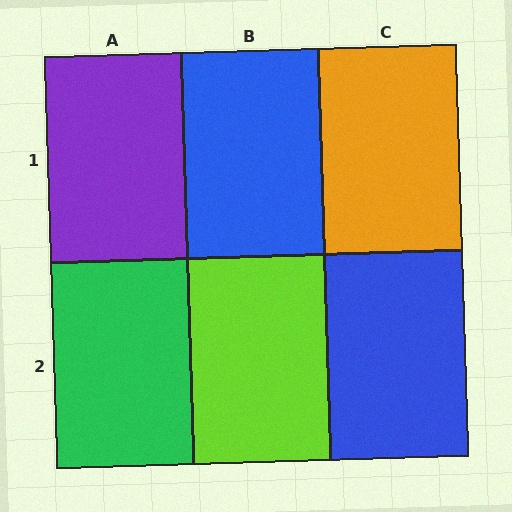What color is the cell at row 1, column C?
Orange.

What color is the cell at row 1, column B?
Blue.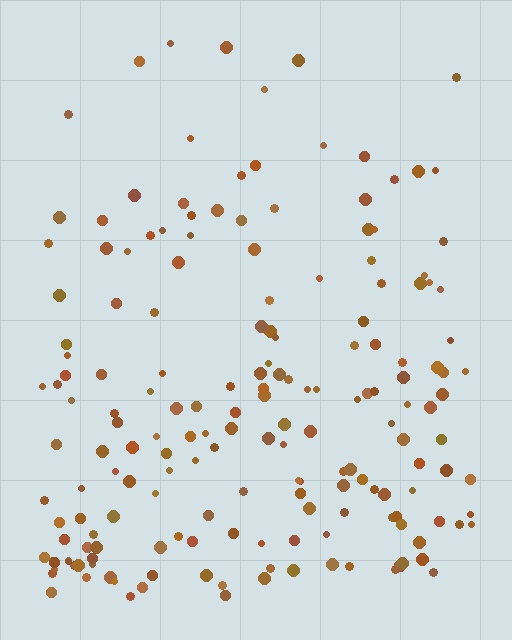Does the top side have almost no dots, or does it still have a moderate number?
Still a moderate number, just noticeably fewer than the bottom.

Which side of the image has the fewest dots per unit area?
The top.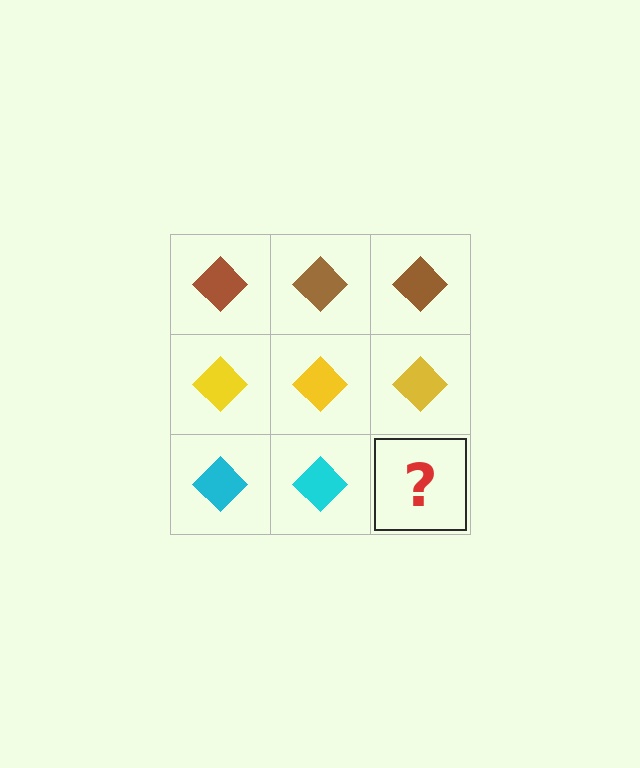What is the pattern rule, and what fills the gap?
The rule is that each row has a consistent color. The gap should be filled with a cyan diamond.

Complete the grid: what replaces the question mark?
The question mark should be replaced with a cyan diamond.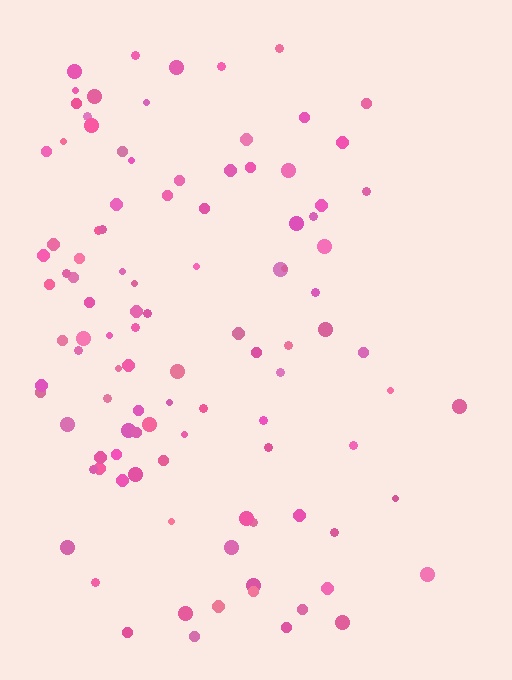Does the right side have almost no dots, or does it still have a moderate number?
Still a moderate number, just noticeably fewer than the left.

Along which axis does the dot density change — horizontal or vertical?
Horizontal.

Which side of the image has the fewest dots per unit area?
The right.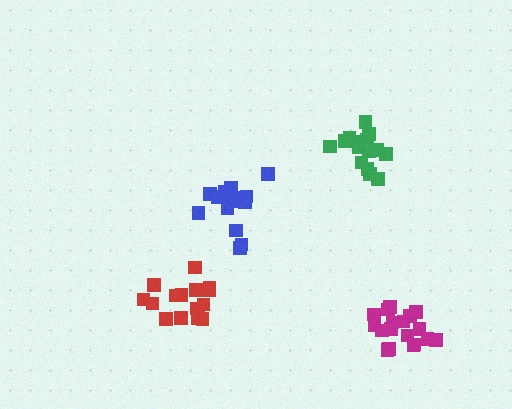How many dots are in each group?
Group 1: 16 dots, Group 2: 15 dots, Group 3: 18 dots, Group 4: 16 dots (65 total).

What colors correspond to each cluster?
The clusters are colored: red, blue, magenta, green.